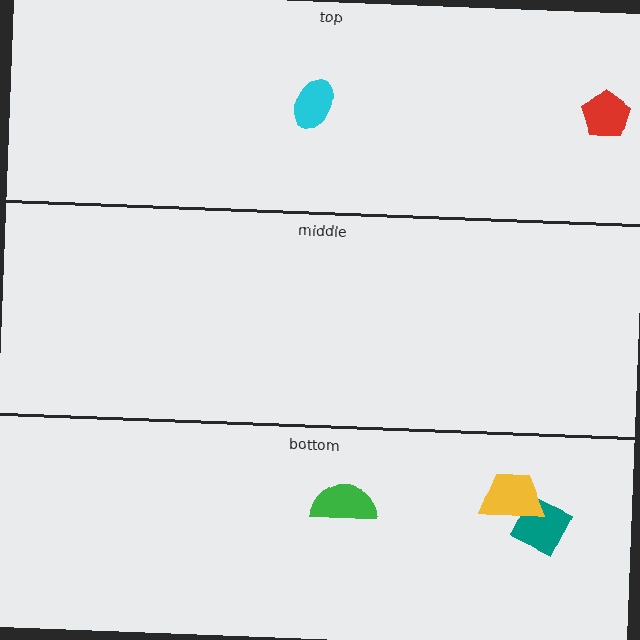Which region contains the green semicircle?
The bottom region.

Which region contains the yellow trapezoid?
The bottom region.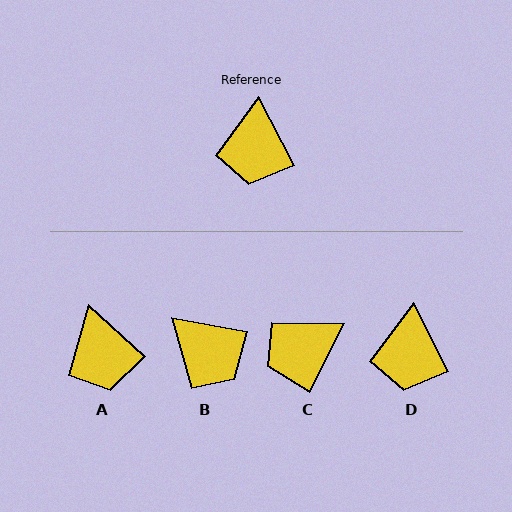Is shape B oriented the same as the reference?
No, it is off by about 52 degrees.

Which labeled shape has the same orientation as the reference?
D.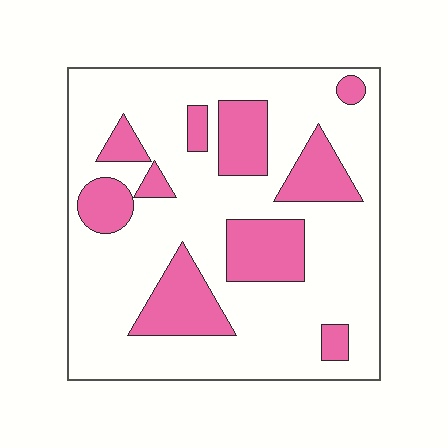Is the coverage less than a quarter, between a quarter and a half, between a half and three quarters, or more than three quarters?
Between a quarter and a half.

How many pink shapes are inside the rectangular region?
10.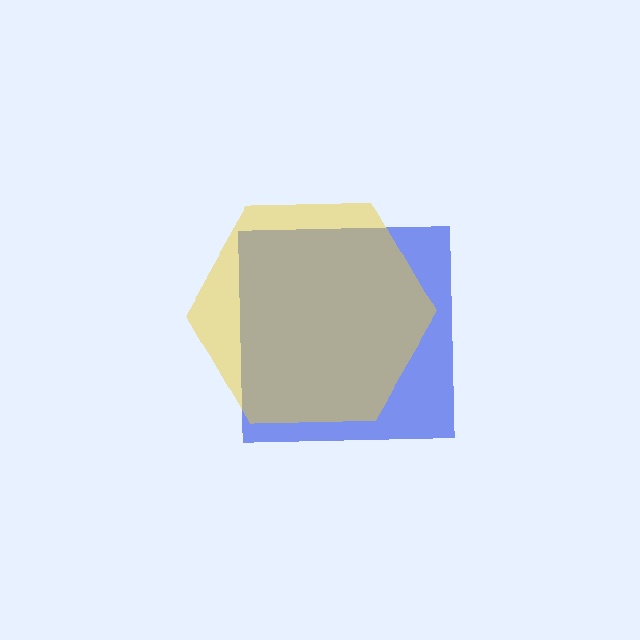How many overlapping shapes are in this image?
There are 2 overlapping shapes in the image.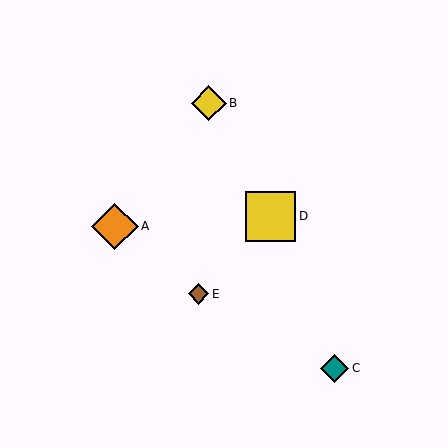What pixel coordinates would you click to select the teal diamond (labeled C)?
Click at (335, 368) to select the teal diamond C.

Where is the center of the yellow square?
The center of the yellow square is at (270, 216).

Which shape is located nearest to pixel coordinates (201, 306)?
The brown diamond (labeled E) at (198, 294) is nearest to that location.